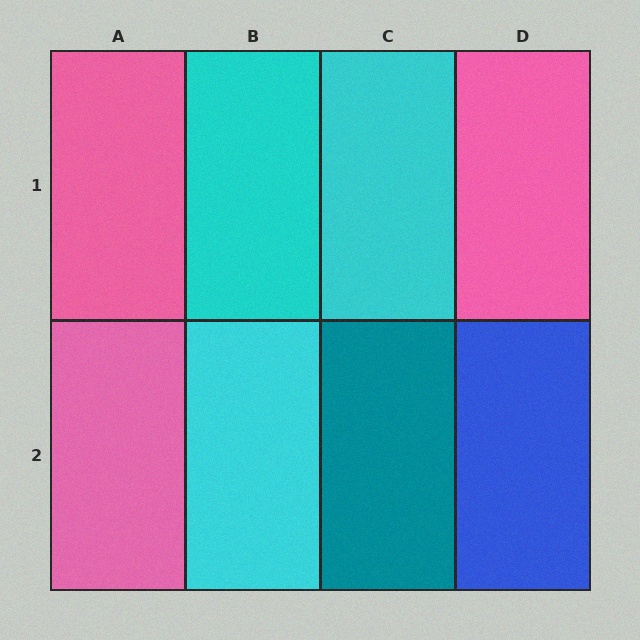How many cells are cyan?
3 cells are cyan.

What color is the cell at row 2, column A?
Pink.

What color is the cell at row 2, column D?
Blue.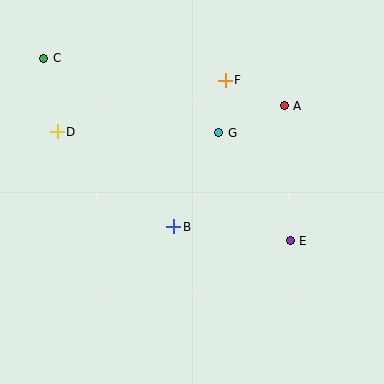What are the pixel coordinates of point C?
Point C is at (44, 58).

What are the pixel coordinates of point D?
Point D is at (57, 132).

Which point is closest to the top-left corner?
Point C is closest to the top-left corner.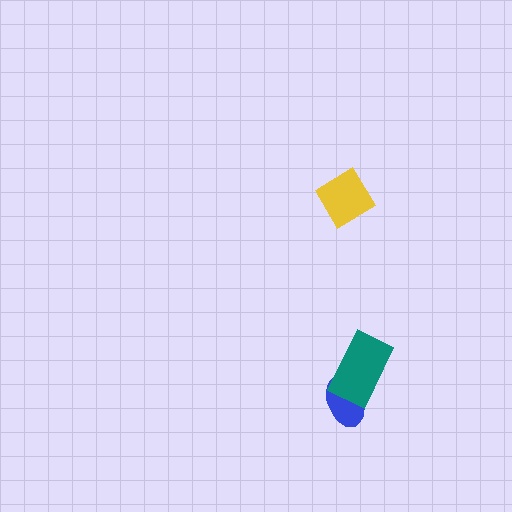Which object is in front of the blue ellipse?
The teal rectangle is in front of the blue ellipse.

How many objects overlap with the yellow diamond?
0 objects overlap with the yellow diamond.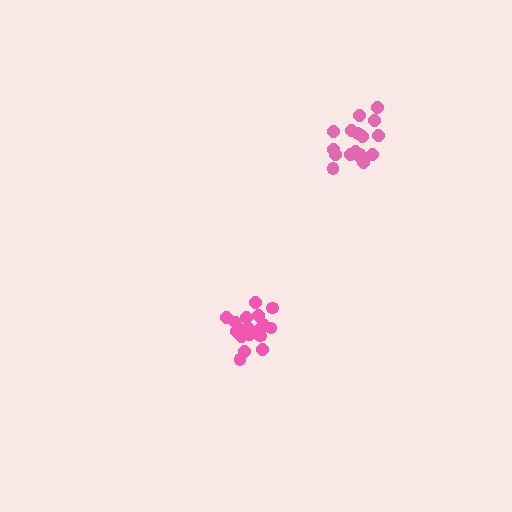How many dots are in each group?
Group 1: 17 dots, Group 2: 19 dots (36 total).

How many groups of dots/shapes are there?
There are 2 groups.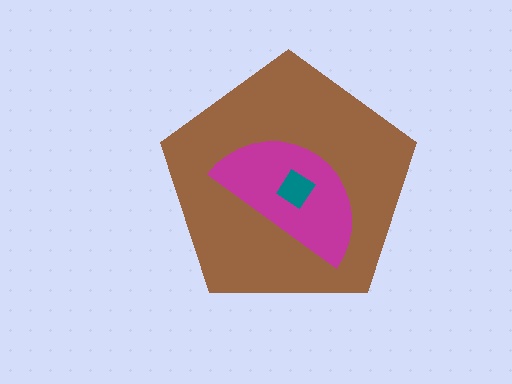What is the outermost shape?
The brown pentagon.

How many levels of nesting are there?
3.